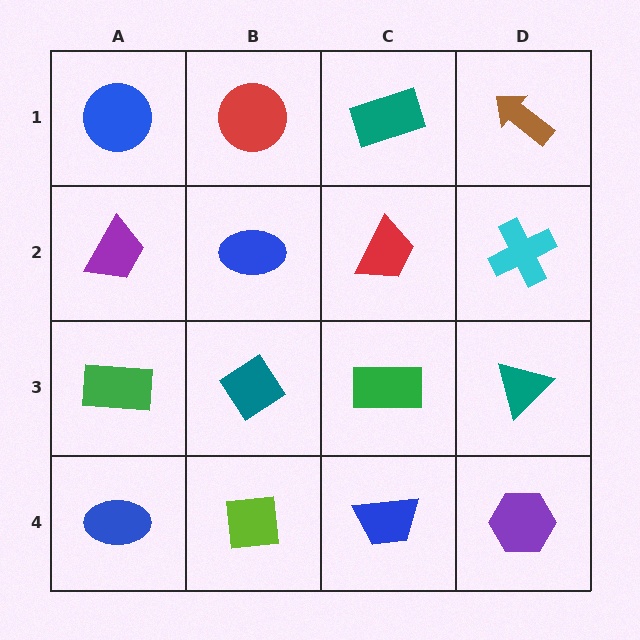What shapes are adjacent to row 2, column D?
A brown arrow (row 1, column D), a teal triangle (row 3, column D), a red trapezoid (row 2, column C).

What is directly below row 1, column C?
A red trapezoid.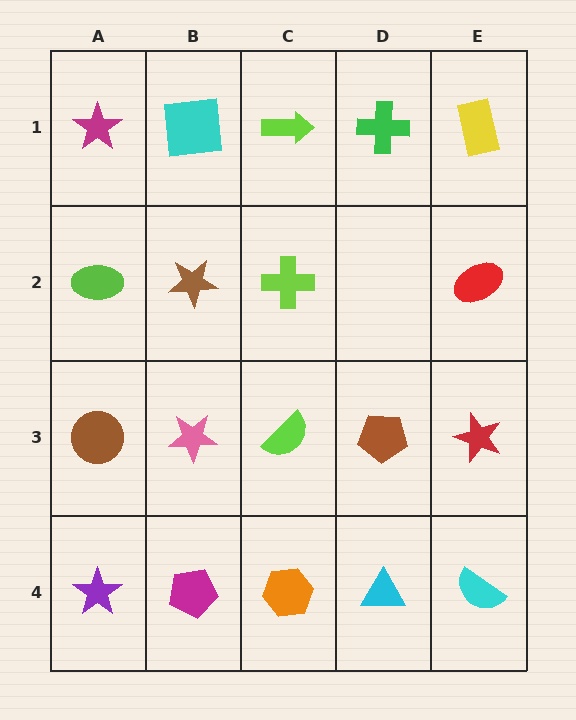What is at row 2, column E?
A red ellipse.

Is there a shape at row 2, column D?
No, that cell is empty.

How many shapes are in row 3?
5 shapes.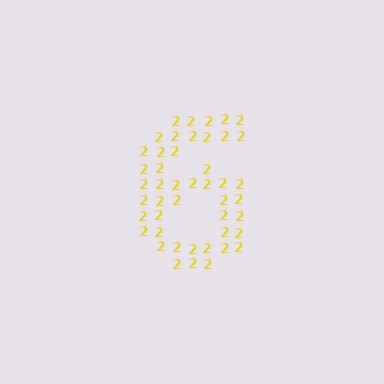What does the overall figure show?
The overall figure shows the digit 6.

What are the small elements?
The small elements are digit 2's.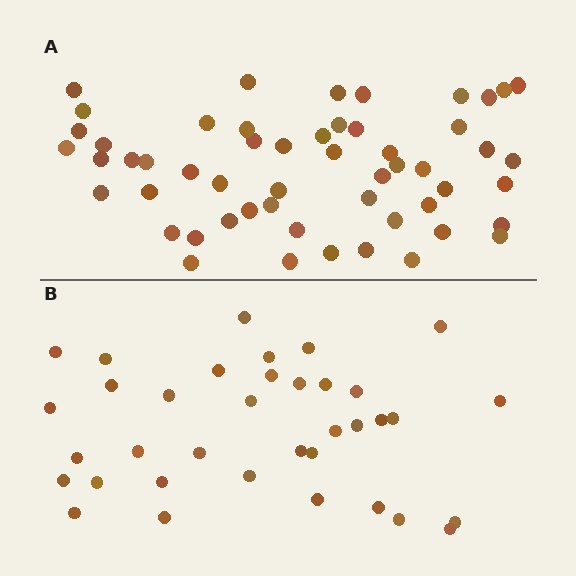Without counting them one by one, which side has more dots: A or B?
Region A (the top region) has more dots.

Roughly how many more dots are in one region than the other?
Region A has approximately 20 more dots than region B.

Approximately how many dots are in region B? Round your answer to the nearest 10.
About 40 dots. (The exact count is 36, which rounds to 40.)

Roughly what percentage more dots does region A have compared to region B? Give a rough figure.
About 50% more.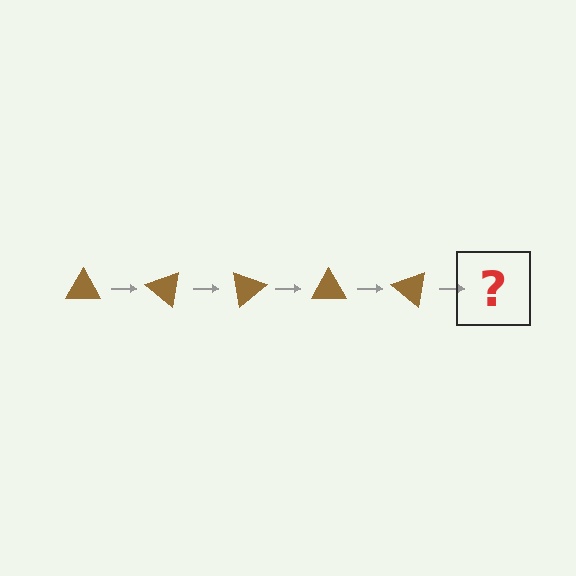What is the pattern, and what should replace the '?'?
The pattern is that the triangle rotates 40 degrees each step. The '?' should be a brown triangle rotated 200 degrees.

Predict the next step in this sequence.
The next step is a brown triangle rotated 200 degrees.